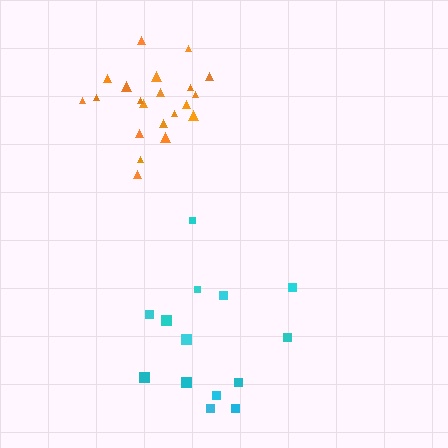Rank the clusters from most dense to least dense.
orange, cyan.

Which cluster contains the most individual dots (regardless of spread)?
Orange (21).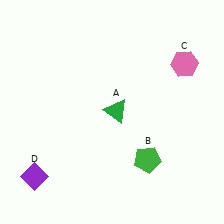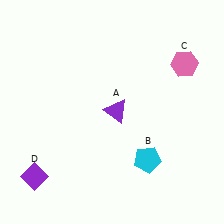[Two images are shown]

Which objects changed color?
A changed from green to purple. B changed from green to cyan.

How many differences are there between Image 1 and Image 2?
There are 2 differences between the two images.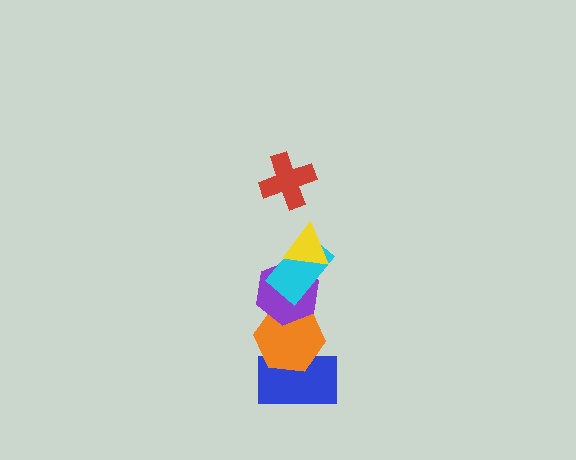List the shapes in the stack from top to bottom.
From top to bottom: the red cross, the yellow triangle, the cyan rectangle, the purple hexagon, the orange hexagon, the blue rectangle.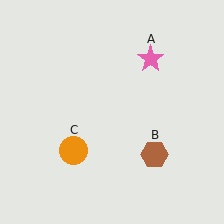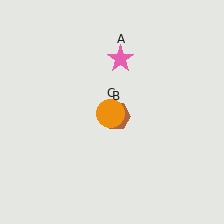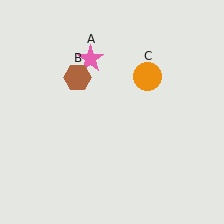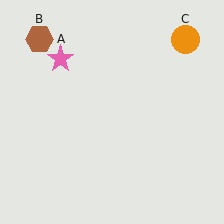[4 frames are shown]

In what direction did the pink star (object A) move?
The pink star (object A) moved left.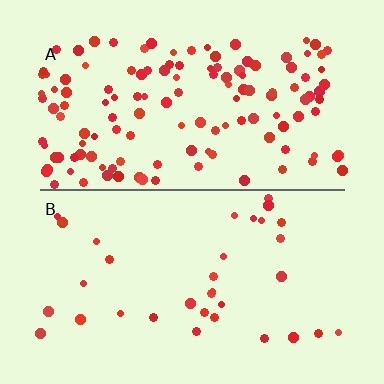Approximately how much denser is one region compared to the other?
Approximately 3.9× — region A over region B.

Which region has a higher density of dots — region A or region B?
A (the top).